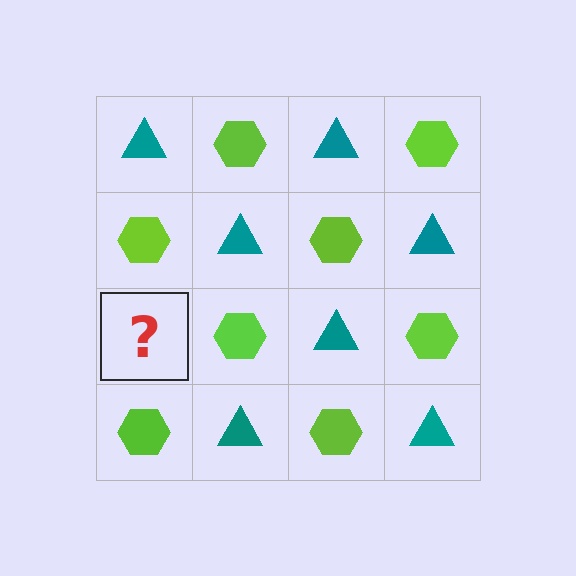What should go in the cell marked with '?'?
The missing cell should contain a teal triangle.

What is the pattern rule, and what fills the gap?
The rule is that it alternates teal triangle and lime hexagon in a checkerboard pattern. The gap should be filled with a teal triangle.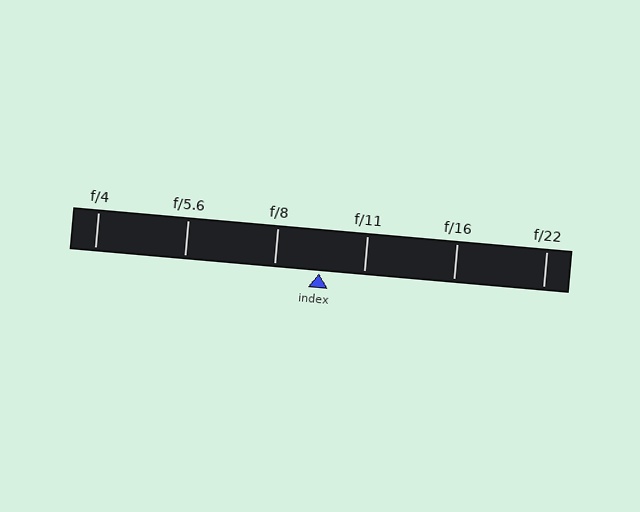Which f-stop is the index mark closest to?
The index mark is closest to f/11.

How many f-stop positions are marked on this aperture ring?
There are 6 f-stop positions marked.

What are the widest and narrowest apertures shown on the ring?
The widest aperture shown is f/4 and the narrowest is f/22.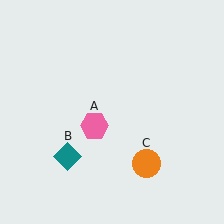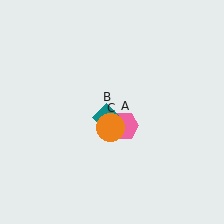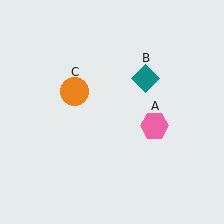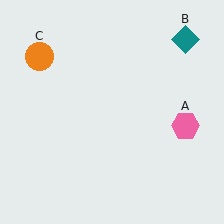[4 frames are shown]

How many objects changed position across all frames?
3 objects changed position: pink hexagon (object A), teal diamond (object B), orange circle (object C).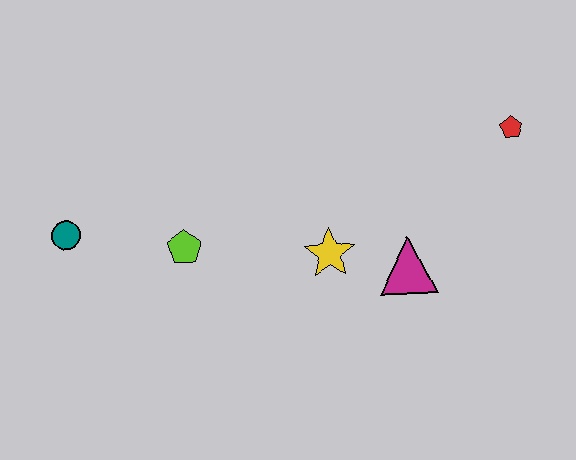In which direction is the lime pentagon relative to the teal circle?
The lime pentagon is to the right of the teal circle.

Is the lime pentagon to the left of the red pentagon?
Yes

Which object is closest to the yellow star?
The magenta triangle is closest to the yellow star.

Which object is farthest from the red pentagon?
The teal circle is farthest from the red pentagon.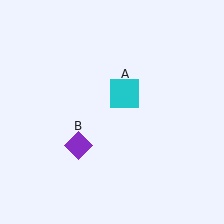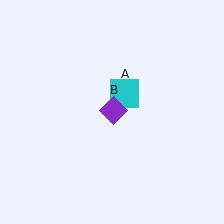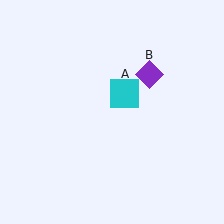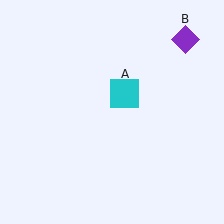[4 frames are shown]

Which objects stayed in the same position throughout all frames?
Cyan square (object A) remained stationary.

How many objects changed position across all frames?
1 object changed position: purple diamond (object B).